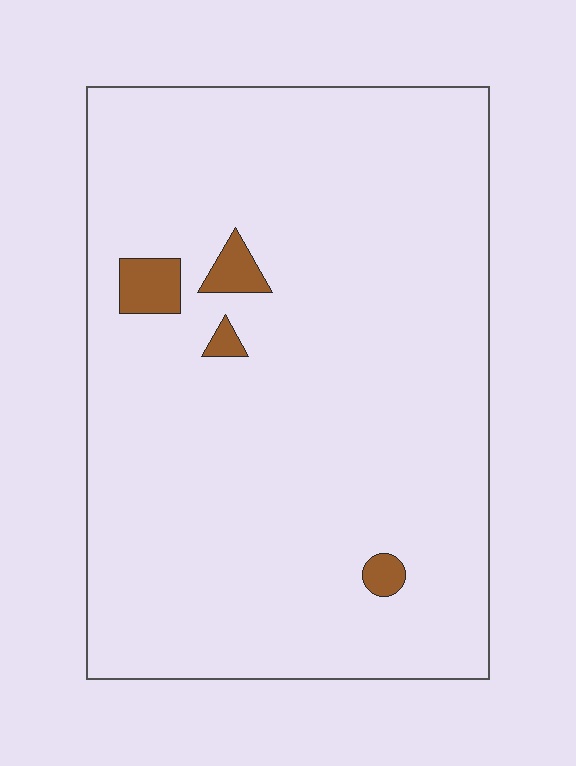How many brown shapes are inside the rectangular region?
4.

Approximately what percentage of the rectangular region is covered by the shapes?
Approximately 5%.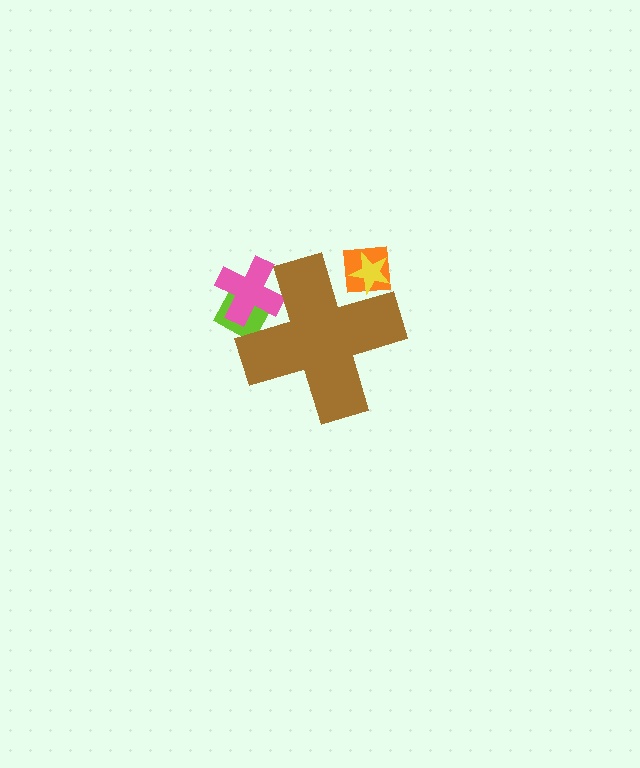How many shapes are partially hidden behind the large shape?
4 shapes are partially hidden.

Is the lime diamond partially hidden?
Yes, the lime diamond is partially hidden behind the brown cross.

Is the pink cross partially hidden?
Yes, the pink cross is partially hidden behind the brown cross.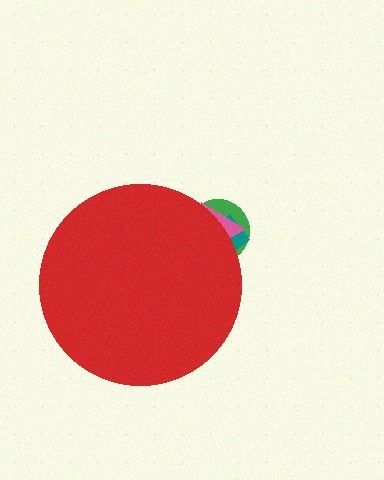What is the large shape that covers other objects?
A red circle.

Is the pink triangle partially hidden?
Yes, the pink triangle is partially hidden behind the red circle.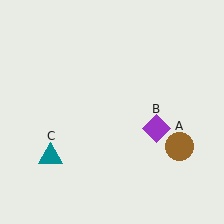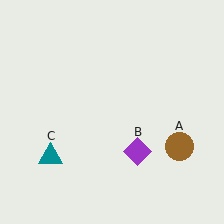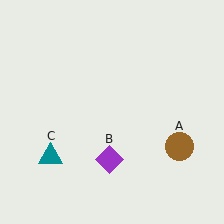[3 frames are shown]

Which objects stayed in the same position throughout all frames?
Brown circle (object A) and teal triangle (object C) remained stationary.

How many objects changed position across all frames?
1 object changed position: purple diamond (object B).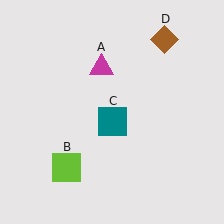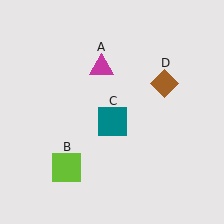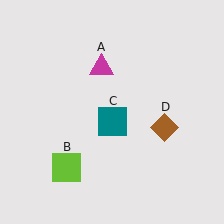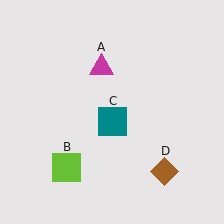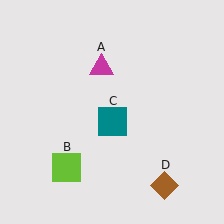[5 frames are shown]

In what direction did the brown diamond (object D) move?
The brown diamond (object D) moved down.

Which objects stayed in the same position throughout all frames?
Magenta triangle (object A) and lime square (object B) and teal square (object C) remained stationary.